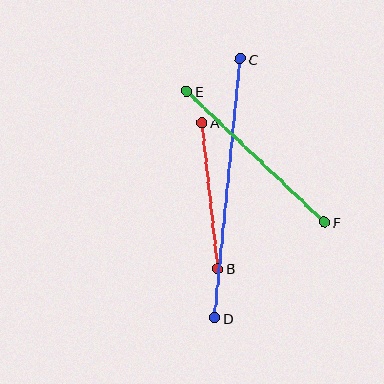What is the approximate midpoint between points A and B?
The midpoint is at approximately (210, 196) pixels.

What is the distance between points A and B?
The distance is approximately 147 pixels.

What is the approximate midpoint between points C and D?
The midpoint is at approximately (227, 188) pixels.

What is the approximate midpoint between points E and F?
The midpoint is at approximately (256, 157) pixels.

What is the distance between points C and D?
The distance is approximately 260 pixels.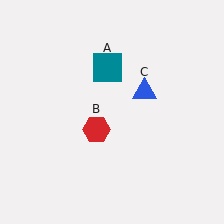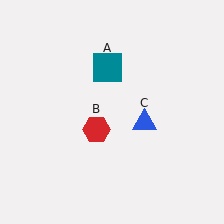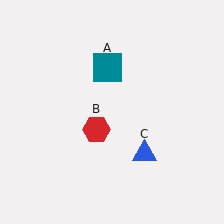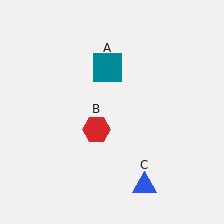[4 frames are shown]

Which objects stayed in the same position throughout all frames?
Teal square (object A) and red hexagon (object B) remained stationary.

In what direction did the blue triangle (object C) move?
The blue triangle (object C) moved down.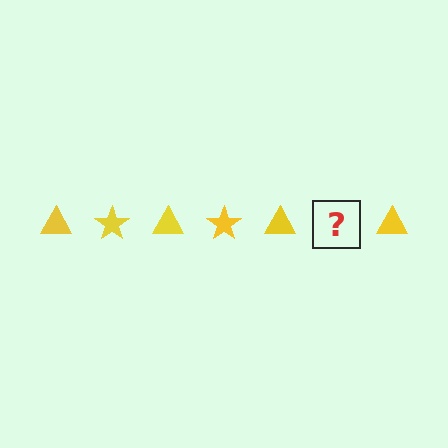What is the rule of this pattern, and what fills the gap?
The rule is that the pattern cycles through triangle, star shapes in yellow. The gap should be filled with a yellow star.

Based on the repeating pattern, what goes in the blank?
The blank should be a yellow star.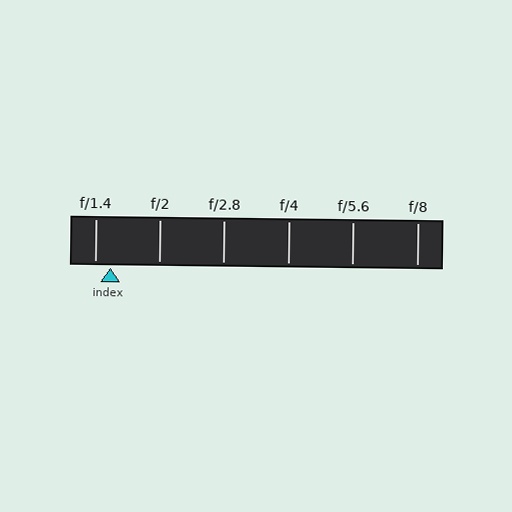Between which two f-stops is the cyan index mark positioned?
The index mark is between f/1.4 and f/2.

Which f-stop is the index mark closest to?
The index mark is closest to f/1.4.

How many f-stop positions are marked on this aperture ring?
There are 6 f-stop positions marked.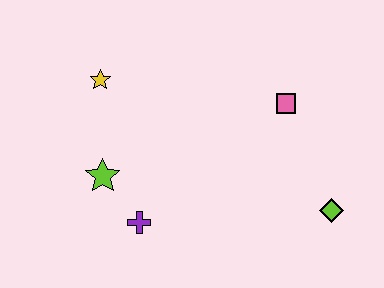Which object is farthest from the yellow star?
The lime diamond is farthest from the yellow star.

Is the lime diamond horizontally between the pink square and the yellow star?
No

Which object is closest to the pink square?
The lime diamond is closest to the pink square.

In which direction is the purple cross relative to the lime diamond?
The purple cross is to the left of the lime diamond.